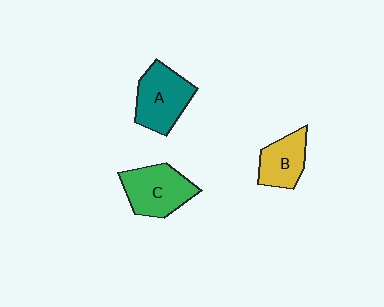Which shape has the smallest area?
Shape B (yellow).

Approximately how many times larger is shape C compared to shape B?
Approximately 1.4 times.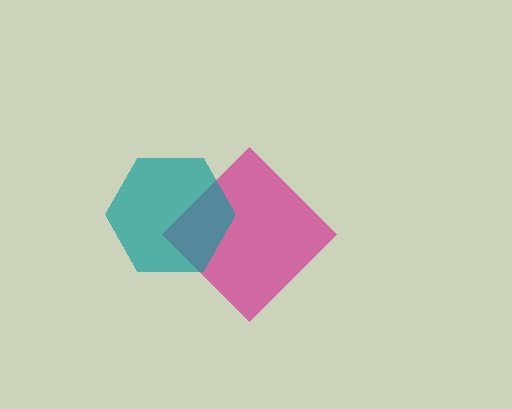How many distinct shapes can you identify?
There are 2 distinct shapes: a magenta diamond, a teal hexagon.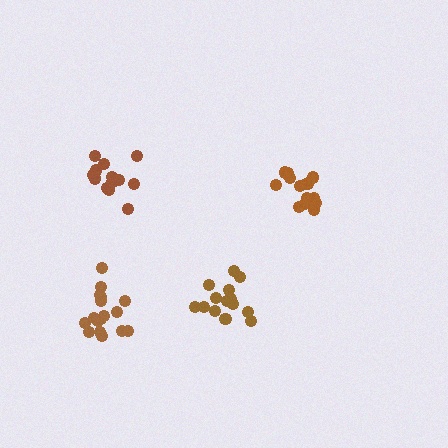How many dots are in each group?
Group 1: 14 dots, Group 2: 17 dots, Group 3: 15 dots, Group 4: 14 dots (60 total).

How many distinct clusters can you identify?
There are 4 distinct clusters.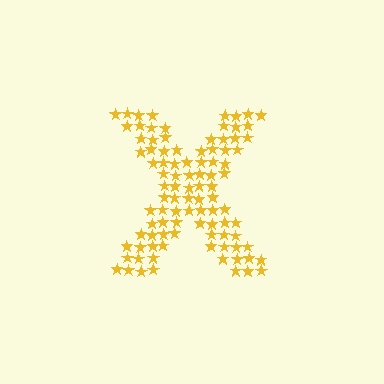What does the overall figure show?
The overall figure shows the letter X.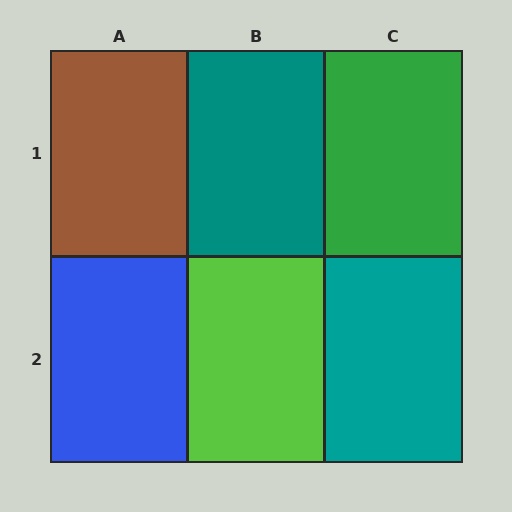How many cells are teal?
2 cells are teal.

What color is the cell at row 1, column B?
Teal.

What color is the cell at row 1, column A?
Brown.